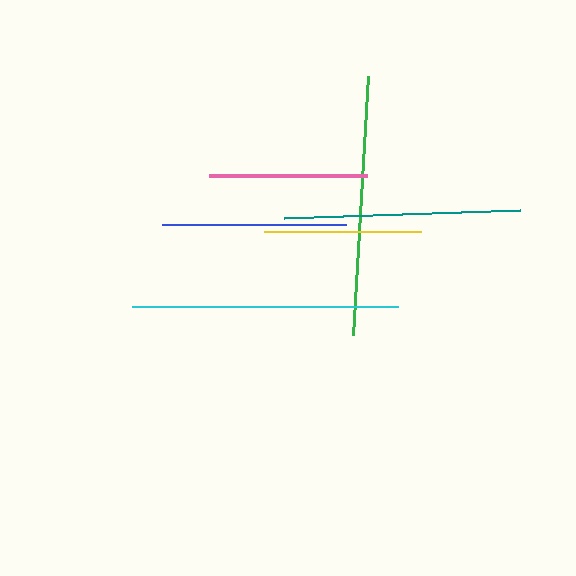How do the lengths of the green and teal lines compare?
The green and teal lines are approximately the same length.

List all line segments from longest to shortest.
From longest to shortest: cyan, green, teal, blue, pink, yellow.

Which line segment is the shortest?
The yellow line is the shortest at approximately 157 pixels.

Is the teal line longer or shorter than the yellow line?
The teal line is longer than the yellow line.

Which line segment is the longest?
The cyan line is the longest at approximately 266 pixels.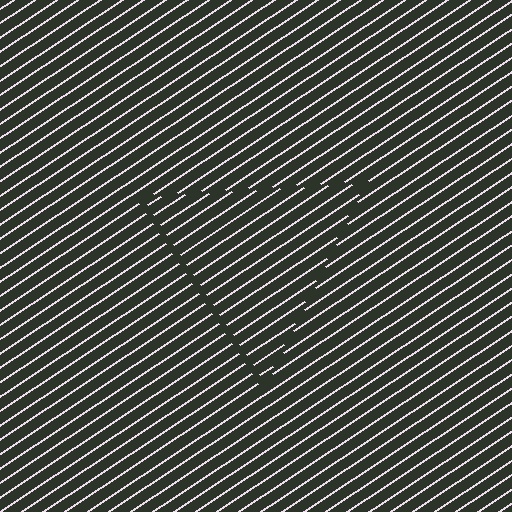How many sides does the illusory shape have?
3 sides — the line-ends trace a triangle.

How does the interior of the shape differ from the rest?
The interior of the shape contains the same grating, shifted by half a period — the contour is defined by the phase discontinuity where line-ends from the inner and outer gratings abut.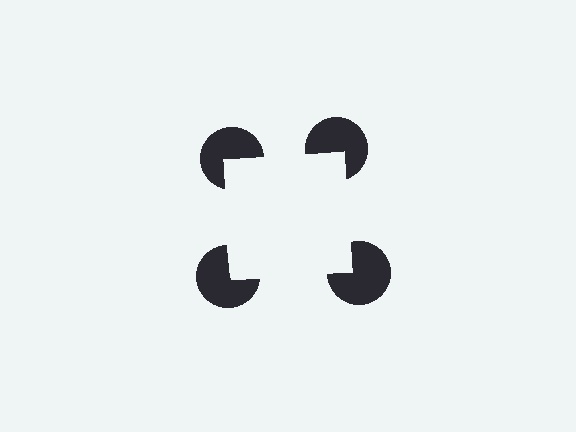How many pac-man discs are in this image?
There are 4 — one at each vertex of the illusory square.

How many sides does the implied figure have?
4 sides.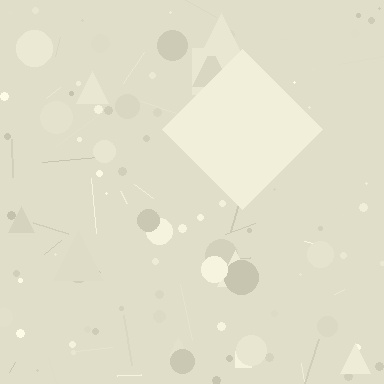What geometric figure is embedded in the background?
A diamond is embedded in the background.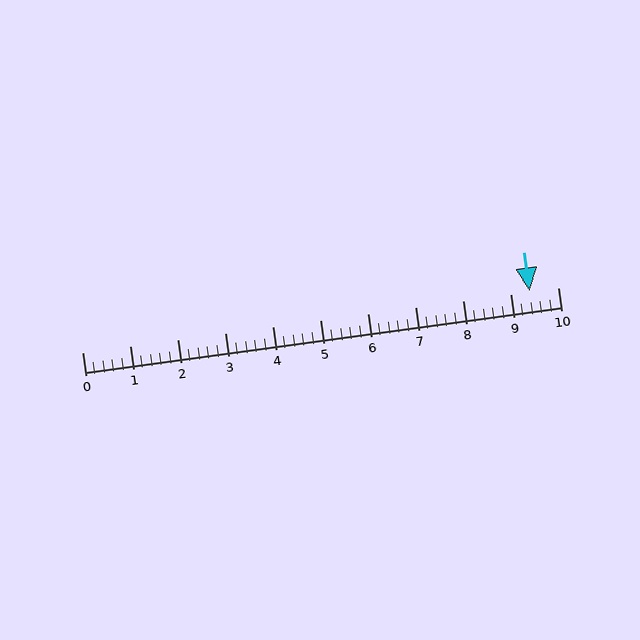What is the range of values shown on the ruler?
The ruler shows values from 0 to 10.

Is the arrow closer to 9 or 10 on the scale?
The arrow is closer to 9.